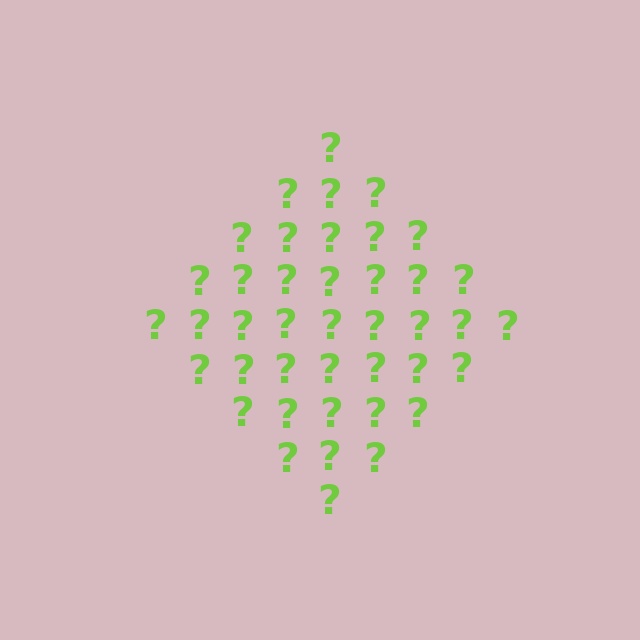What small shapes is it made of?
It is made of small question marks.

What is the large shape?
The large shape is a diamond.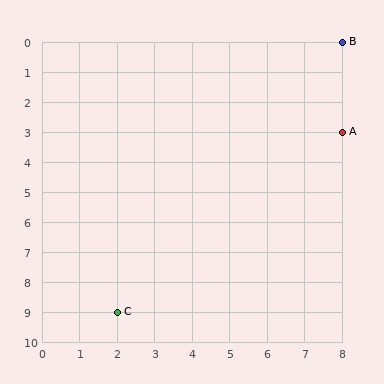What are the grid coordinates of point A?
Point A is at grid coordinates (8, 3).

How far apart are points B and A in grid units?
Points B and A are 3 rows apart.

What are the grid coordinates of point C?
Point C is at grid coordinates (2, 9).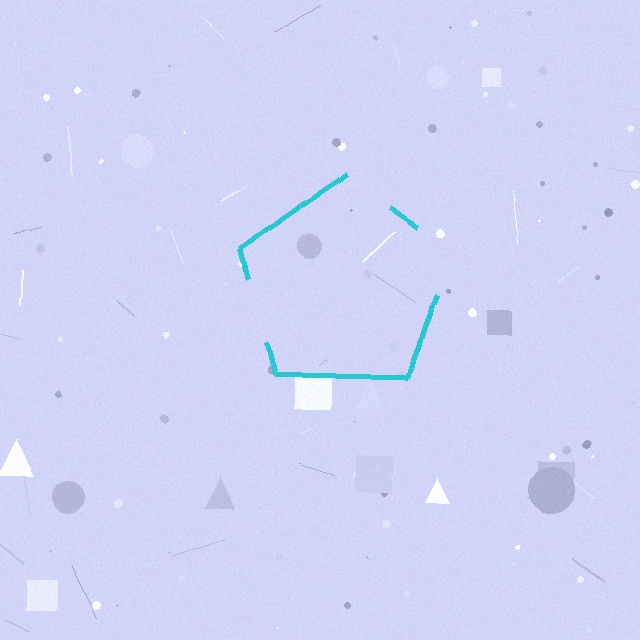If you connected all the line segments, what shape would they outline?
They would outline a pentagon.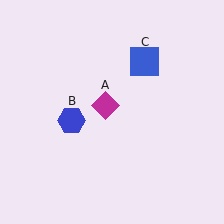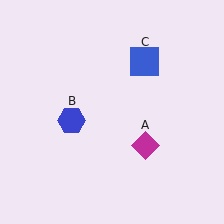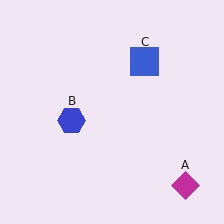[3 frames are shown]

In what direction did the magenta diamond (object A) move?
The magenta diamond (object A) moved down and to the right.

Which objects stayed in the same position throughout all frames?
Blue hexagon (object B) and blue square (object C) remained stationary.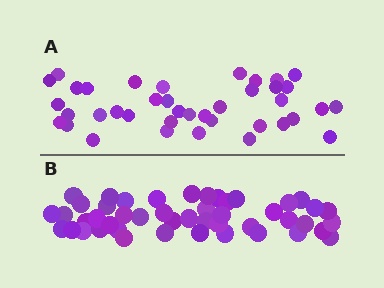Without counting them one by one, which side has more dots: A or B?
Region B (the bottom region) has more dots.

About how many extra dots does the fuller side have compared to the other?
Region B has roughly 8 or so more dots than region A.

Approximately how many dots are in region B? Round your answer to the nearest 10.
About 50 dots. (The exact count is 47, which rounds to 50.)